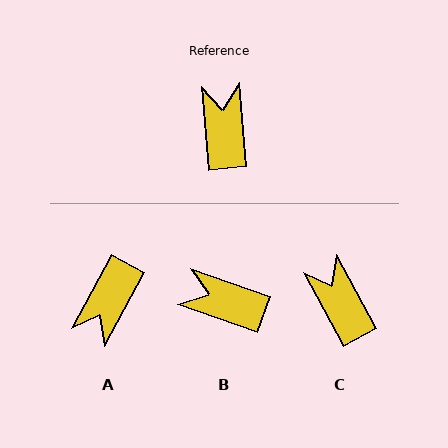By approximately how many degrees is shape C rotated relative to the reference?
Approximately 23 degrees counter-clockwise.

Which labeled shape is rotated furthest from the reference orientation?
A, about 146 degrees away.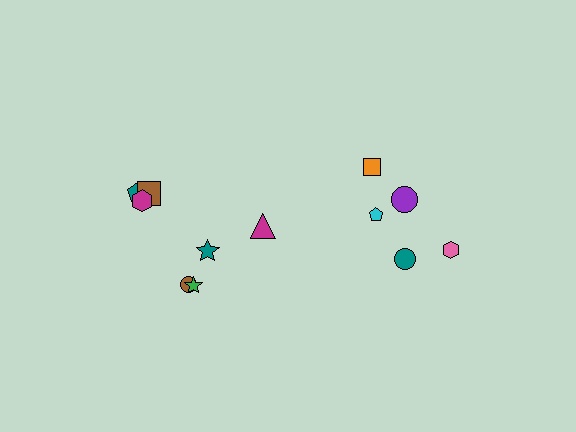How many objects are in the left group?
There are 7 objects.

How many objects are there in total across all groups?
There are 12 objects.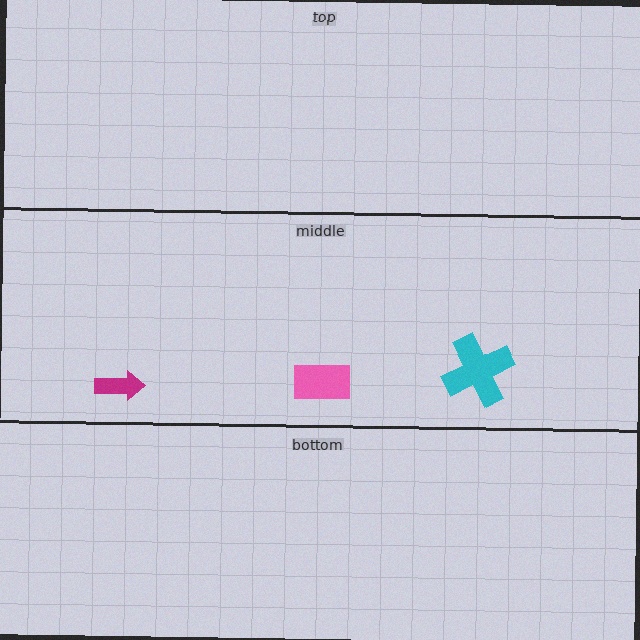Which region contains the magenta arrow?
The middle region.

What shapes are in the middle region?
The magenta arrow, the cyan cross, the pink rectangle.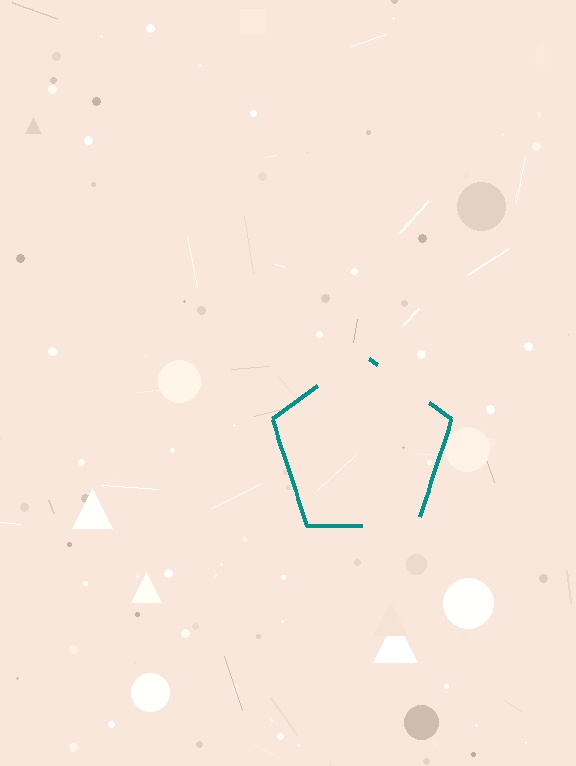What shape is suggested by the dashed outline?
The dashed outline suggests a pentagon.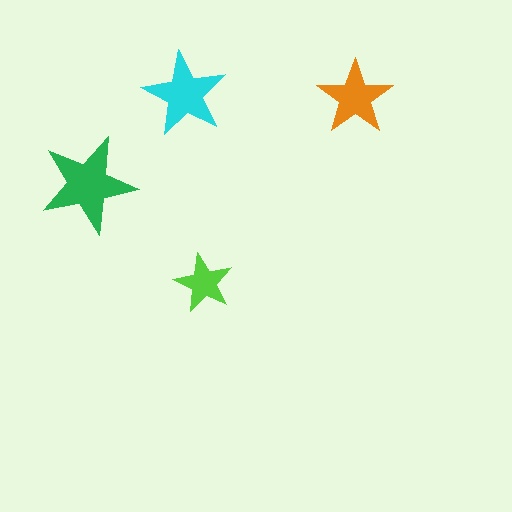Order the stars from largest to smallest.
the green one, the cyan one, the orange one, the lime one.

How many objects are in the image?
There are 4 objects in the image.